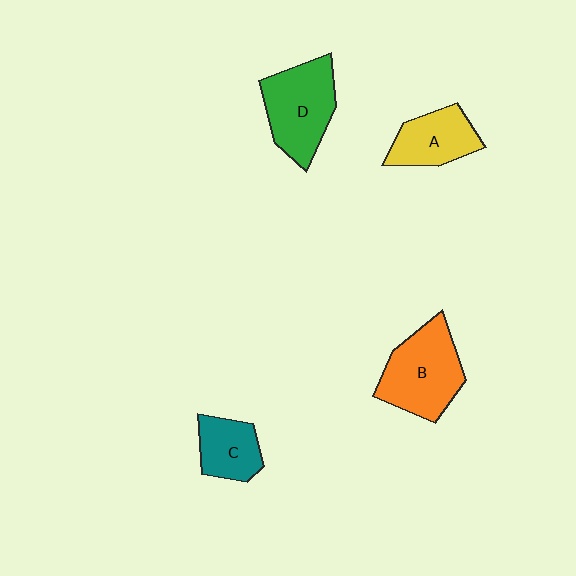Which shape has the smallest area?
Shape C (teal).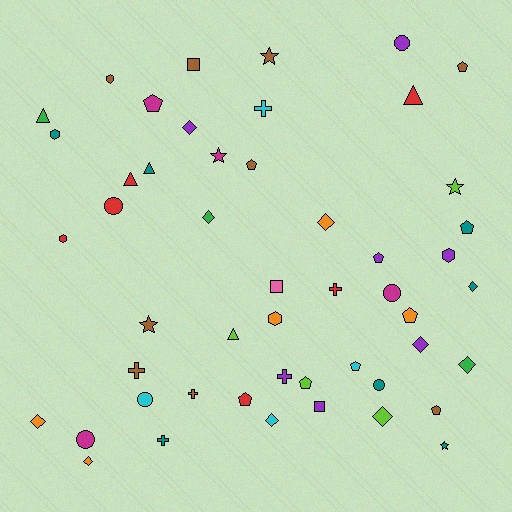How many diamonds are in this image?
There are 10 diamonds.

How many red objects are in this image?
There are 6 red objects.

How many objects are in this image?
There are 50 objects.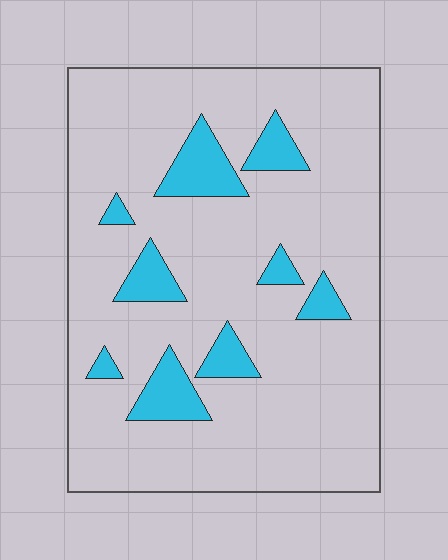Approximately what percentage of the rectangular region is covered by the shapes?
Approximately 15%.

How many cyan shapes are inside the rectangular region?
9.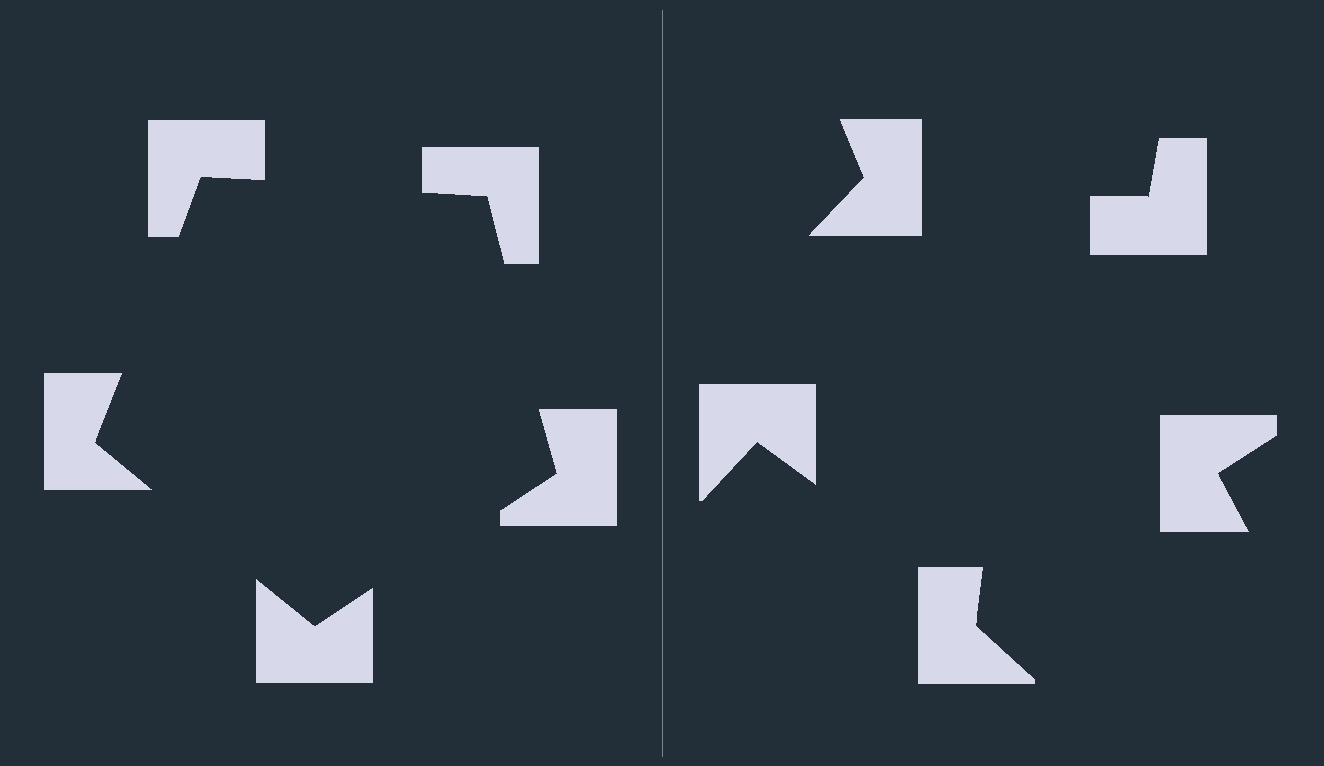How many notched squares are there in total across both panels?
10 — 5 on each side.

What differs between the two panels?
The notched squares are positioned identically on both sides; only the wedge orientations differ. On the left they align to a pentagon; on the right they are misaligned.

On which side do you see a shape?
An illusory pentagon appears on the left side. On the right side the wedge cuts are rotated, so no coherent shape forms.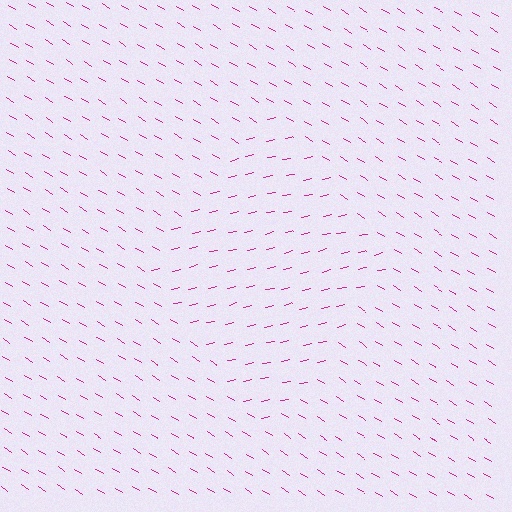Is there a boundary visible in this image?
Yes, there is a texture boundary formed by a change in line orientation.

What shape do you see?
I see a diamond.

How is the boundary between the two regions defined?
The boundary is defined purely by a change in line orientation (approximately 45 degrees difference). All lines are the same color and thickness.